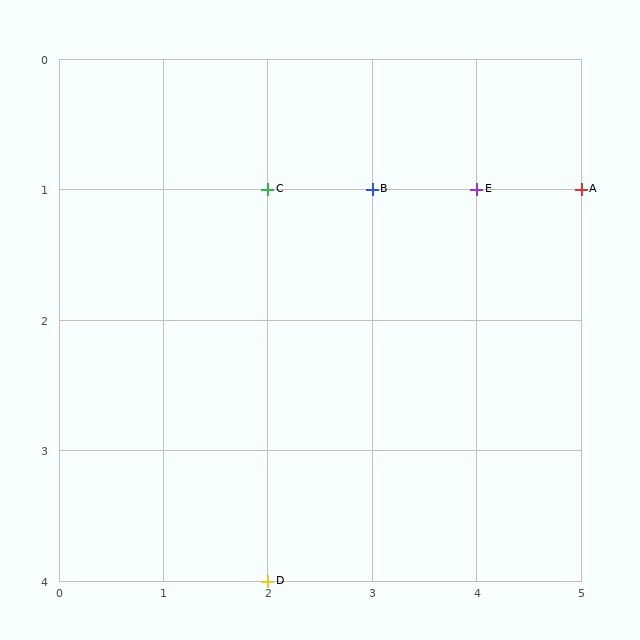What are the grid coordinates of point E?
Point E is at grid coordinates (4, 1).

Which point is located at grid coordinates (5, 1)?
Point A is at (5, 1).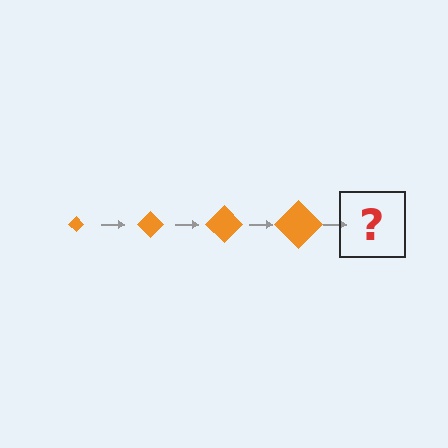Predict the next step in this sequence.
The next step is an orange diamond, larger than the previous one.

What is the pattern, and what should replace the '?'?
The pattern is that the diamond gets progressively larger each step. The '?' should be an orange diamond, larger than the previous one.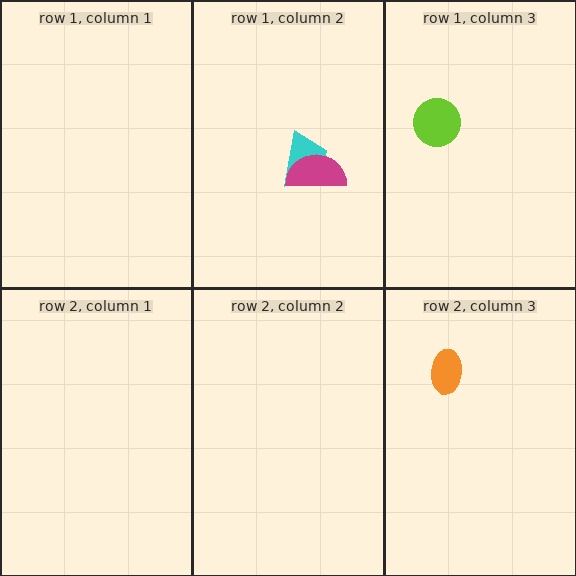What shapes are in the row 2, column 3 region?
The orange ellipse.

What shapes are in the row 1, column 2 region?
The cyan trapezoid, the magenta semicircle.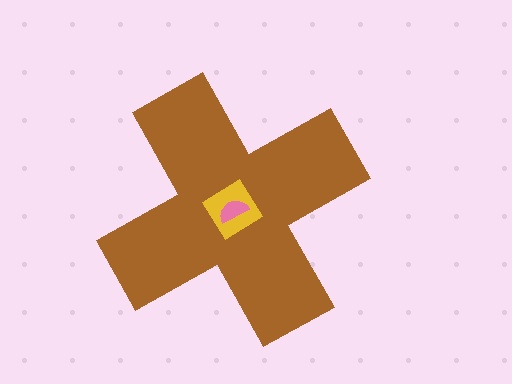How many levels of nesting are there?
3.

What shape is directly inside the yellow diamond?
The pink semicircle.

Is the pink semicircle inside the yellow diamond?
Yes.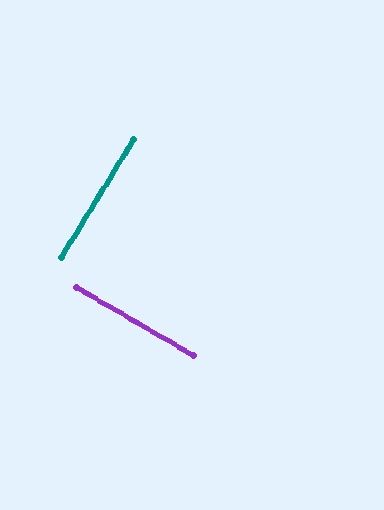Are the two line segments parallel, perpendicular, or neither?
Perpendicular — they meet at approximately 89°.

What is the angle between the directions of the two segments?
Approximately 89 degrees.